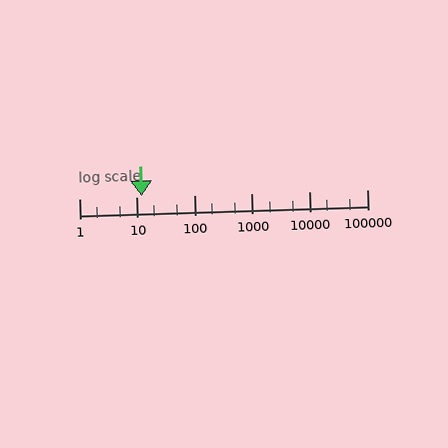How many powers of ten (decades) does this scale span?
The scale spans 5 decades, from 1 to 100000.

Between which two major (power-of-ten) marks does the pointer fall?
The pointer is between 10 and 100.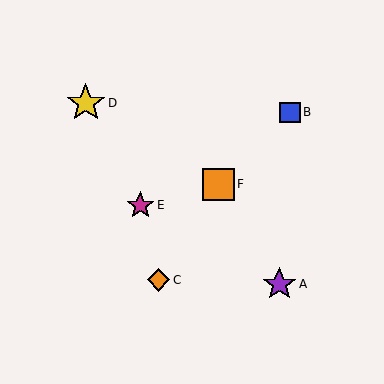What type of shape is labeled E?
Shape E is a magenta star.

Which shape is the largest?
The yellow star (labeled D) is the largest.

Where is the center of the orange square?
The center of the orange square is at (218, 184).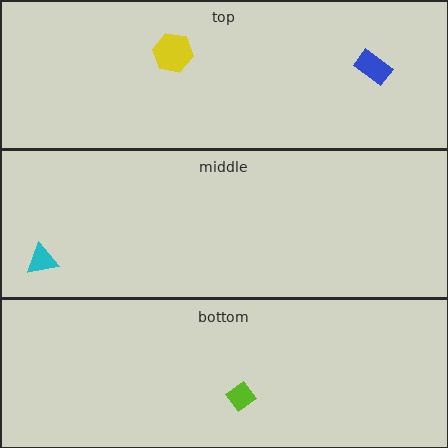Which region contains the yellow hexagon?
The top region.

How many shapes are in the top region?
2.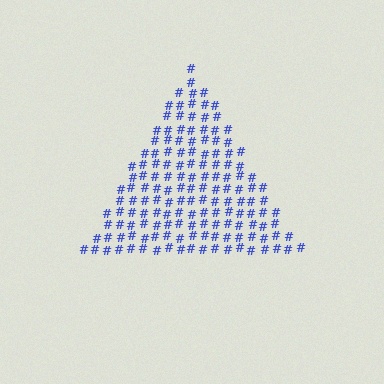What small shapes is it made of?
It is made of small hash symbols.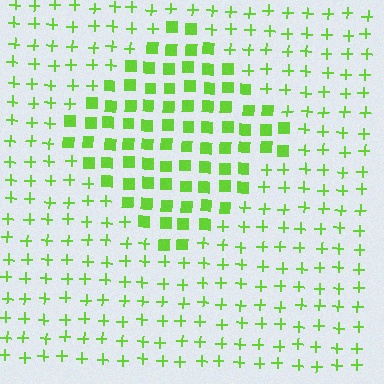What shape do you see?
I see a diamond.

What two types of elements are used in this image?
The image uses squares inside the diamond region and plus signs outside it.